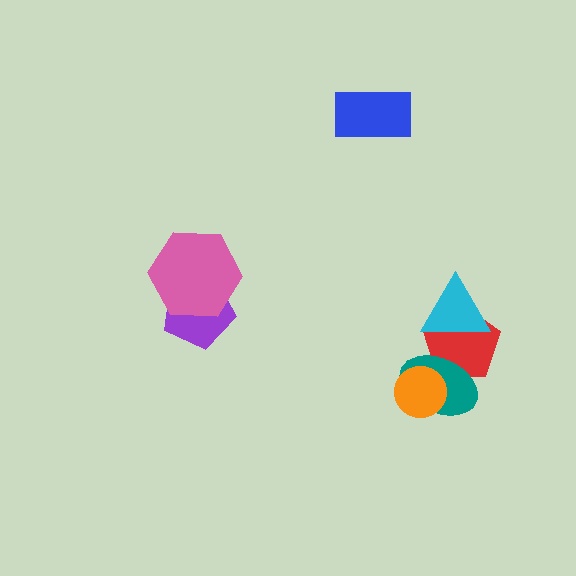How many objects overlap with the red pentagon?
2 objects overlap with the red pentagon.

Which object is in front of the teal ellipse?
The orange circle is in front of the teal ellipse.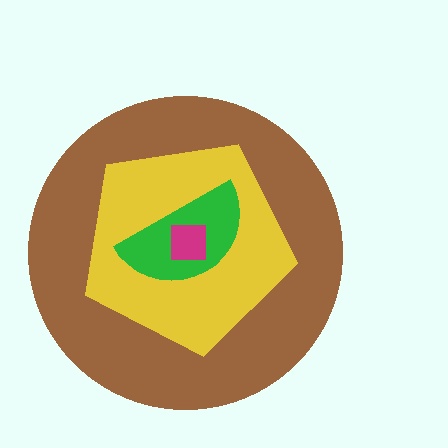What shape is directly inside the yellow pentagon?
The green semicircle.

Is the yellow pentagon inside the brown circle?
Yes.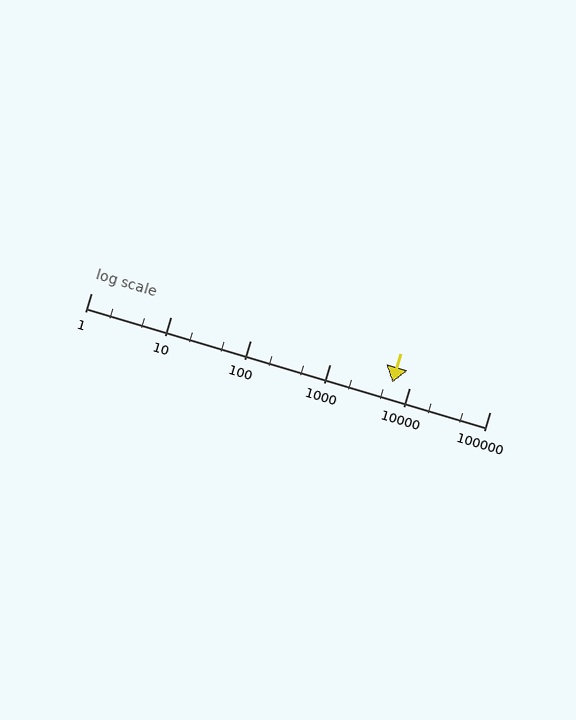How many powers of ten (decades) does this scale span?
The scale spans 5 decades, from 1 to 100000.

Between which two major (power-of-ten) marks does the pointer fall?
The pointer is between 1000 and 10000.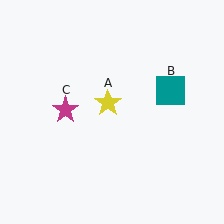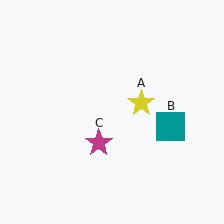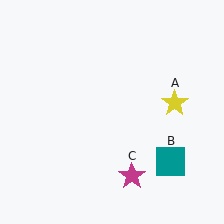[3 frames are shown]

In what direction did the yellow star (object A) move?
The yellow star (object A) moved right.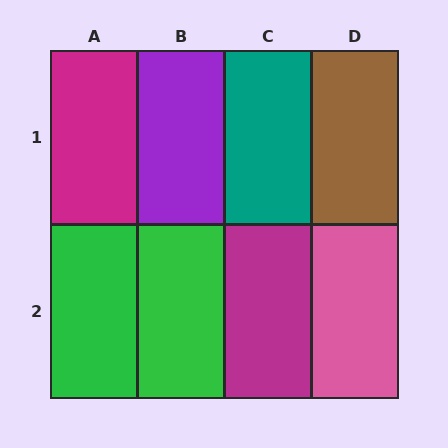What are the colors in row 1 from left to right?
Magenta, purple, teal, brown.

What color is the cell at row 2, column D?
Pink.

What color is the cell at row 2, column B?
Green.